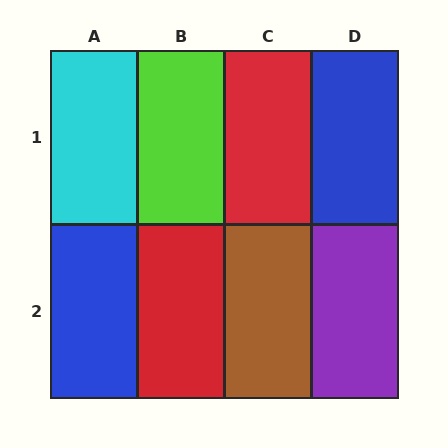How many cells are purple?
1 cell is purple.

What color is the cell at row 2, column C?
Brown.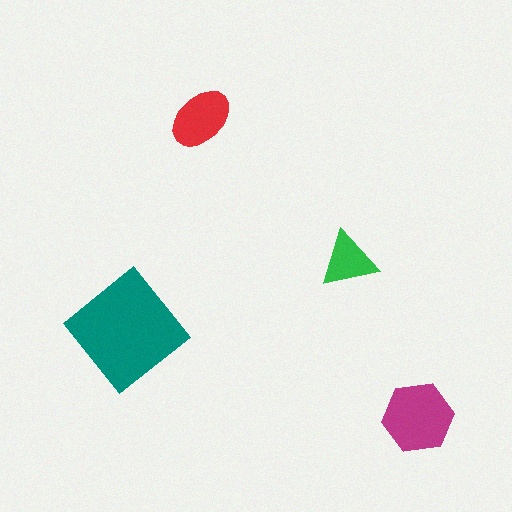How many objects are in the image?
There are 4 objects in the image.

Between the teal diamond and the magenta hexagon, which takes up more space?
The teal diamond.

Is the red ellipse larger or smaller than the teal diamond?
Smaller.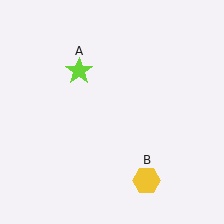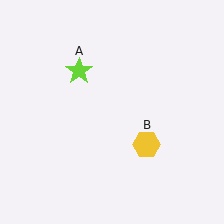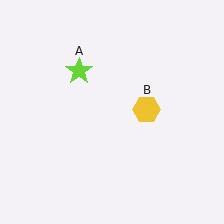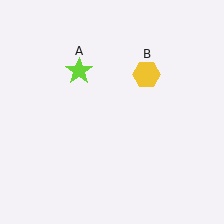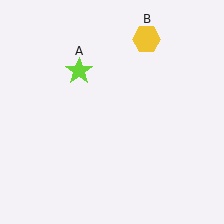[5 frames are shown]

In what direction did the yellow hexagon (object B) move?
The yellow hexagon (object B) moved up.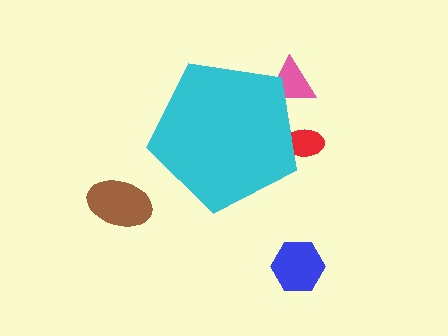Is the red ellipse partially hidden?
Yes, the red ellipse is partially hidden behind the cyan pentagon.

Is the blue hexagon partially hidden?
No, the blue hexagon is fully visible.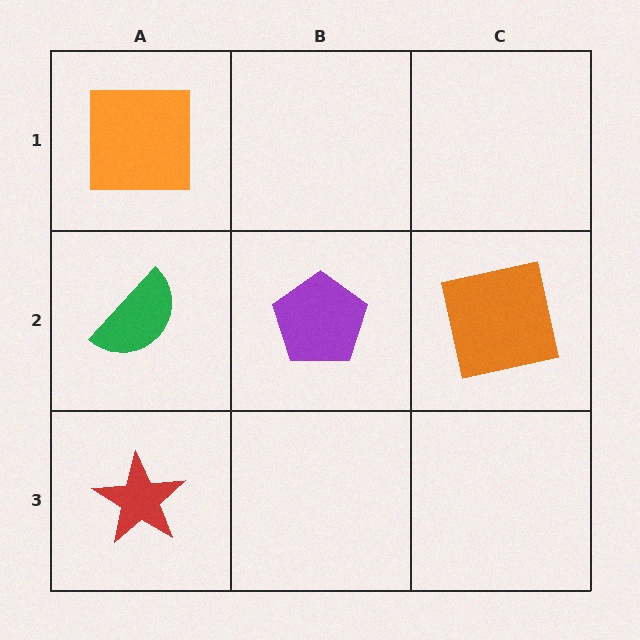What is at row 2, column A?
A green semicircle.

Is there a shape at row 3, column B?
No, that cell is empty.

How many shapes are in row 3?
1 shape.